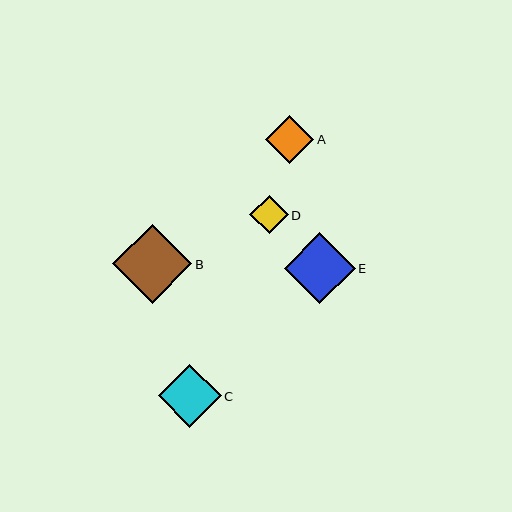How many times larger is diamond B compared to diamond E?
Diamond B is approximately 1.1 times the size of diamond E.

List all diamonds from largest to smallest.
From largest to smallest: B, E, C, A, D.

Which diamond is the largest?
Diamond B is the largest with a size of approximately 79 pixels.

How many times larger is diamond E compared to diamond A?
Diamond E is approximately 1.5 times the size of diamond A.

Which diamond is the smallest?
Diamond D is the smallest with a size of approximately 38 pixels.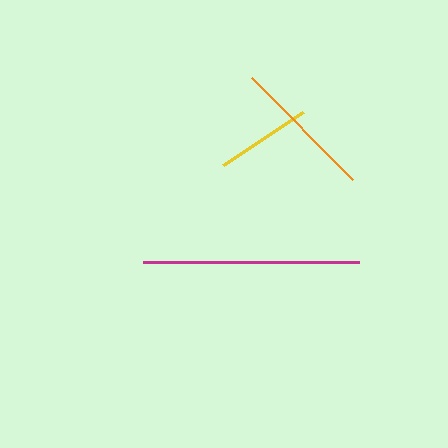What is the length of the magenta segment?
The magenta segment is approximately 216 pixels long.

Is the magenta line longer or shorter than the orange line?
The magenta line is longer than the orange line.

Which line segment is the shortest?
The yellow line is the shortest at approximately 96 pixels.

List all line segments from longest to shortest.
From longest to shortest: magenta, orange, yellow.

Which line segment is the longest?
The magenta line is the longest at approximately 216 pixels.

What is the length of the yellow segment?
The yellow segment is approximately 96 pixels long.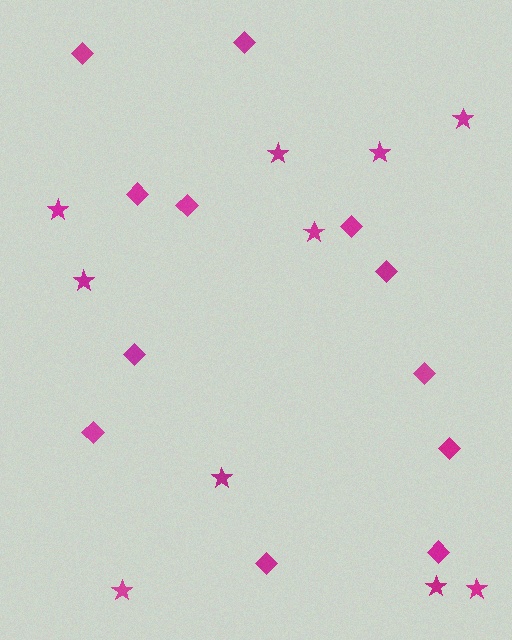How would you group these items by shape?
There are 2 groups: one group of diamonds (12) and one group of stars (10).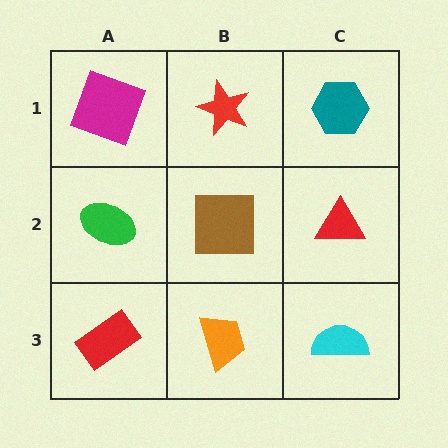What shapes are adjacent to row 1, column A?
A green ellipse (row 2, column A), a red star (row 1, column B).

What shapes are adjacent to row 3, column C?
A red triangle (row 2, column C), an orange trapezoid (row 3, column B).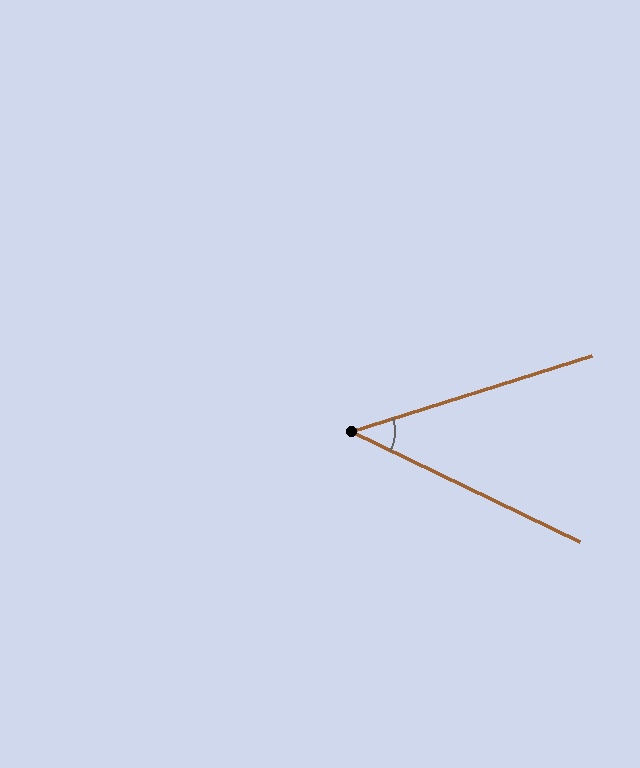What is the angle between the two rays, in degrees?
Approximately 43 degrees.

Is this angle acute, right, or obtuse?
It is acute.